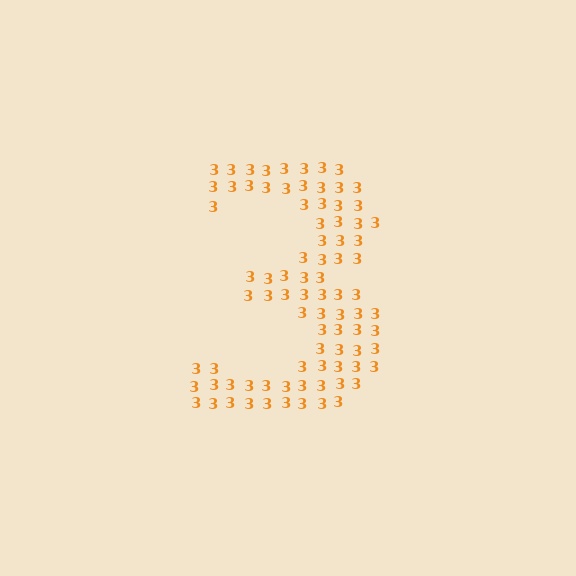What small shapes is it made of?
It is made of small digit 3's.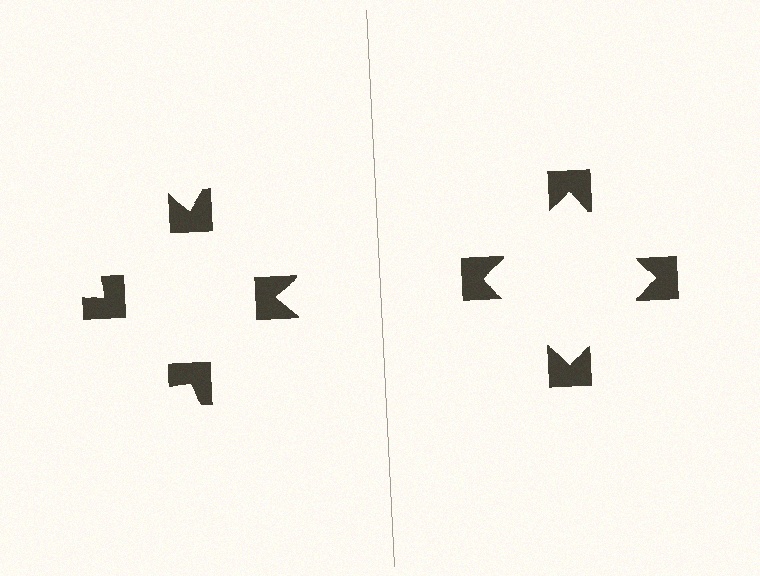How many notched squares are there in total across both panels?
8 — 4 on each side.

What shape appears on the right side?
An illusory square.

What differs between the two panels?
The notched squares are positioned identically on both sides; only the wedge orientations differ. On the right they align to a square; on the left they are misaligned.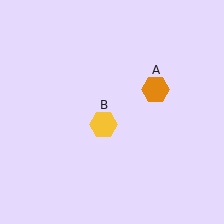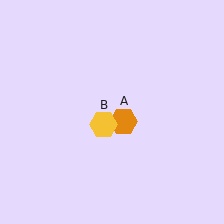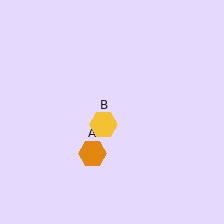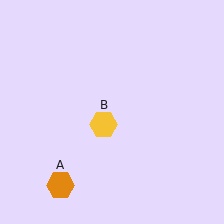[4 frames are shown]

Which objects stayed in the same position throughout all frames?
Yellow hexagon (object B) remained stationary.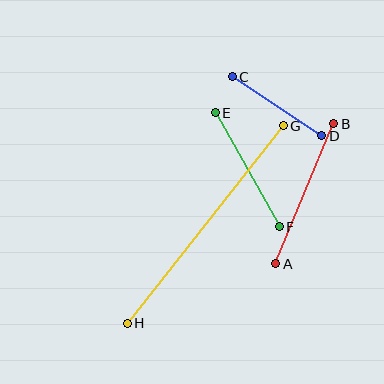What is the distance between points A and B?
The distance is approximately 151 pixels.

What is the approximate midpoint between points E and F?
The midpoint is at approximately (247, 170) pixels.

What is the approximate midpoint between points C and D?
The midpoint is at approximately (277, 106) pixels.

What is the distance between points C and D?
The distance is approximately 108 pixels.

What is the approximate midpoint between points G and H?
The midpoint is at approximately (205, 224) pixels.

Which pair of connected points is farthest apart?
Points G and H are farthest apart.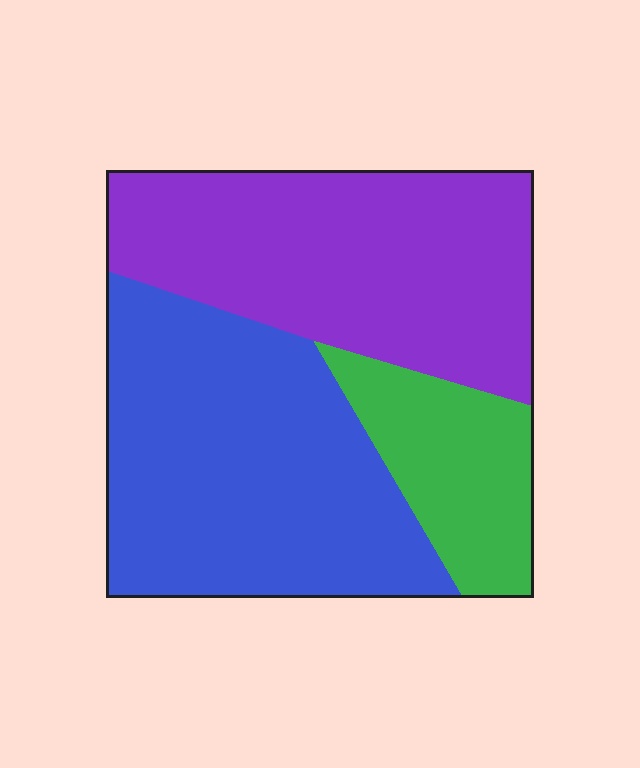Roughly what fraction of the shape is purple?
Purple covers around 40% of the shape.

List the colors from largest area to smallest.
From largest to smallest: blue, purple, green.